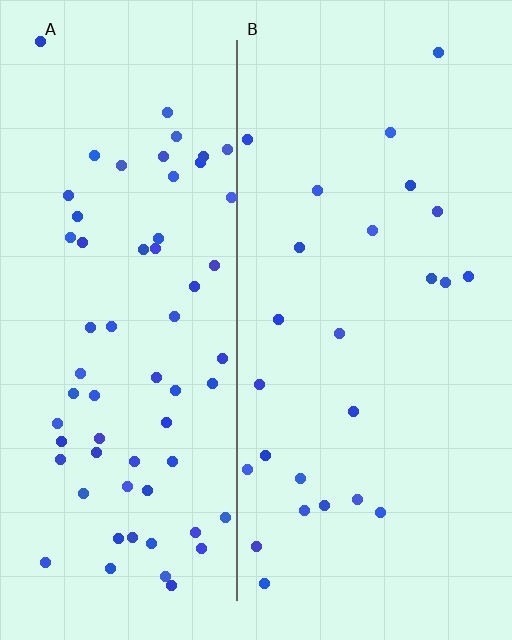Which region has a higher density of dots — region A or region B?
A (the left).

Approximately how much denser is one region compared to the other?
Approximately 2.6× — region A over region B.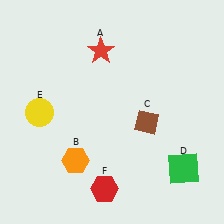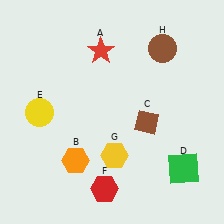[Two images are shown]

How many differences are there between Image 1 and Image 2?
There are 2 differences between the two images.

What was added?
A yellow hexagon (G), a brown circle (H) were added in Image 2.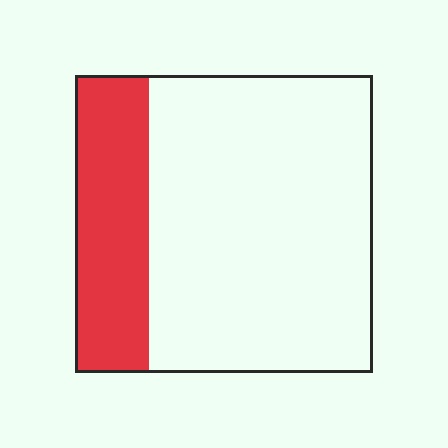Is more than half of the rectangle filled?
No.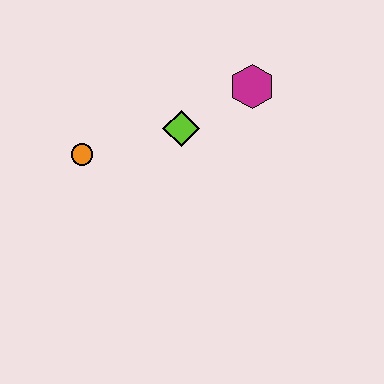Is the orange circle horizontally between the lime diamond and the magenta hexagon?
No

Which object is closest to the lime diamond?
The magenta hexagon is closest to the lime diamond.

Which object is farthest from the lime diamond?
The orange circle is farthest from the lime diamond.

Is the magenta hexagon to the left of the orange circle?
No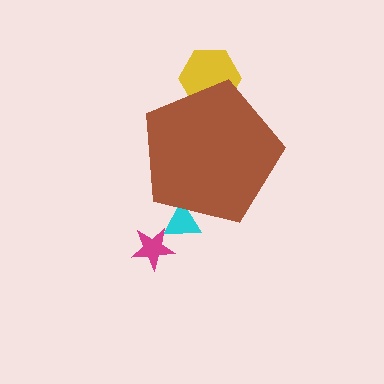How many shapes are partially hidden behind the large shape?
2 shapes are partially hidden.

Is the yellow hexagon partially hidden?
Yes, the yellow hexagon is partially hidden behind the brown pentagon.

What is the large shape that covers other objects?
A brown pentagon.